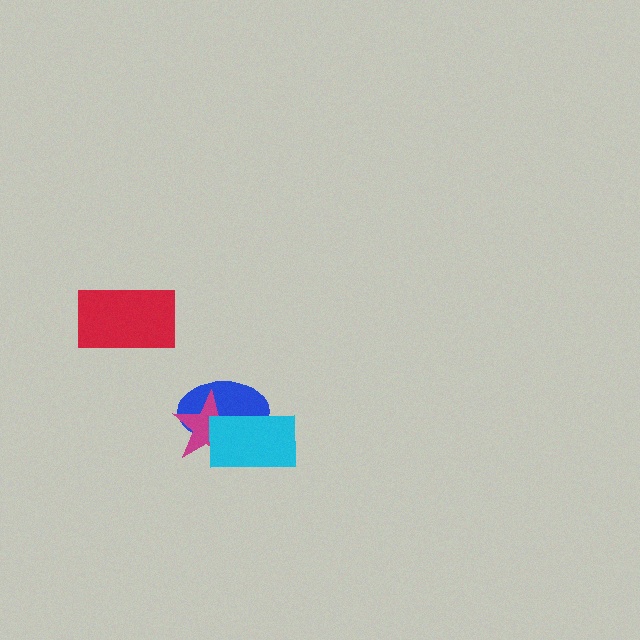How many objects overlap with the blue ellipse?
2 objects overlap with the blue ellipse.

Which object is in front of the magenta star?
The cyan rectangle is in front of the magenta star.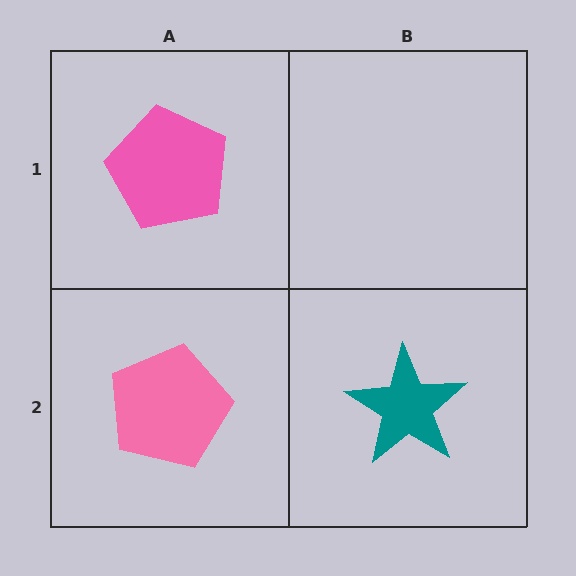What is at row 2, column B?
A teal star.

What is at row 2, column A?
A pink pentagon.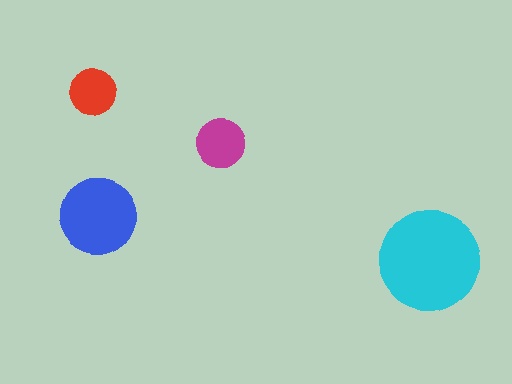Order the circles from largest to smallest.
the cyan one, the blue one, the magenta one, the red one.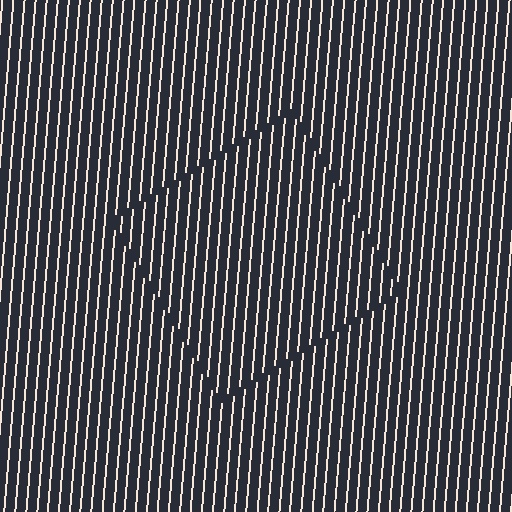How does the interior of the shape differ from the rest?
The interior of the shape contains the same grating, shifted by half a period — the contour is defined by the phase discontinuity where line-ends from the inner and outer gratings abut.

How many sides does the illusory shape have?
4 sides — the line-ends trace a square.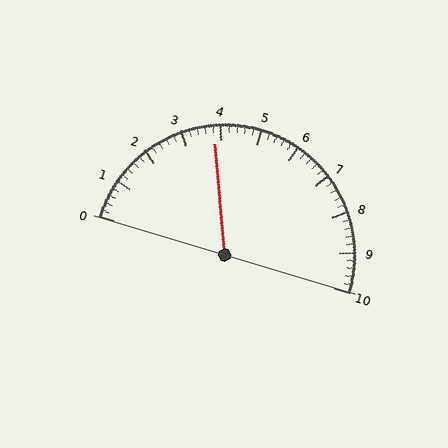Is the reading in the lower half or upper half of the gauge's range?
The reading is in the lower half of the range (0 to 10).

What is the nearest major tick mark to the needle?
The nearest major tick mark is 4.